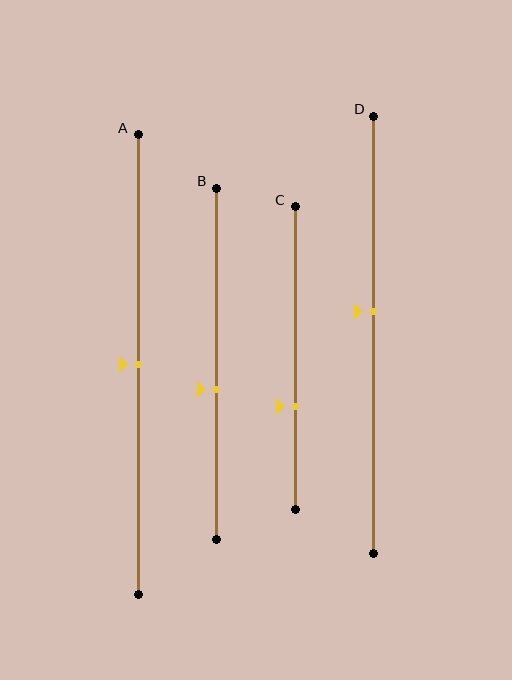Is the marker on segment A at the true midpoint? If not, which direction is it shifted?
Yes, the marker on segment A is at the true midpoint.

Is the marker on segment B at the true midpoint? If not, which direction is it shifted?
No, the marker on segment B is shifted downward by about 7% of the segment length.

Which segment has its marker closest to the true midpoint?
Segment A has its marker closest to the true midpoint.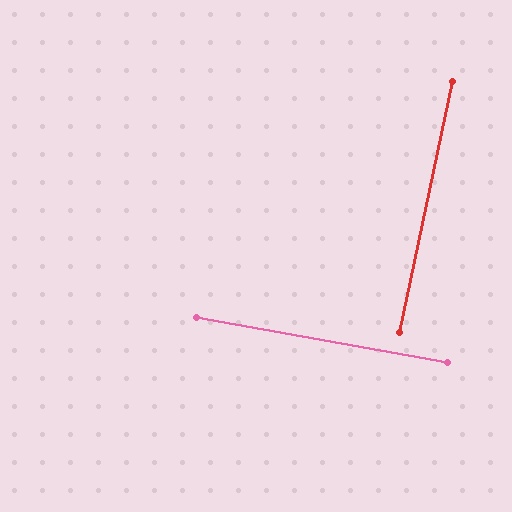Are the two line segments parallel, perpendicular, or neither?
Perpendicular — they meet at approximately 88°.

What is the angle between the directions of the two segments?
Approximately 88 degrees.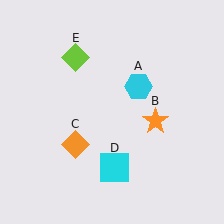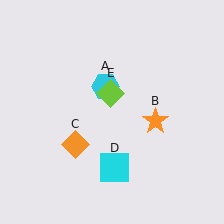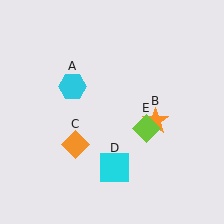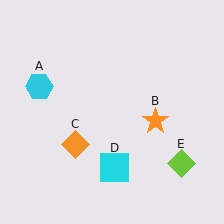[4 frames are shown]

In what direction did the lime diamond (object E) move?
The lime diamond (object E) moved down and to the right.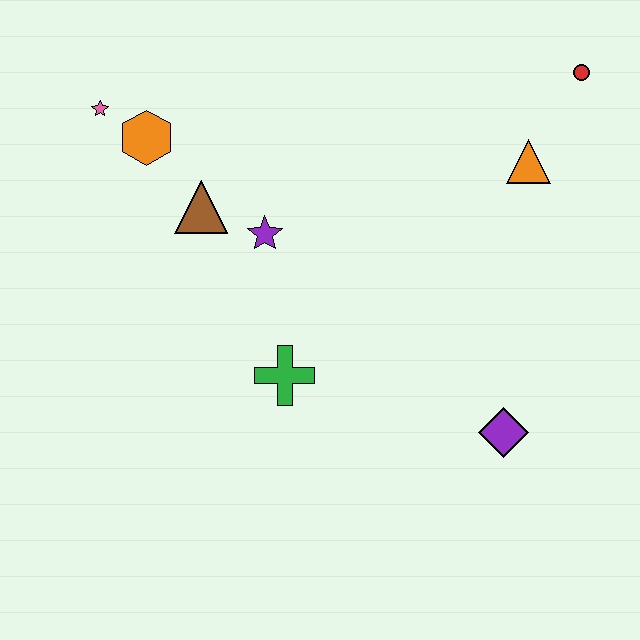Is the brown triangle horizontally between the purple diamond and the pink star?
Yes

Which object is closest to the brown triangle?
The purple star is closest to the brown triangle.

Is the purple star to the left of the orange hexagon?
No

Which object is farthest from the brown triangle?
The red circle is farthest from the brown triangle.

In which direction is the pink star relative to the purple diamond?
The pink star is to the left of the purple diamond.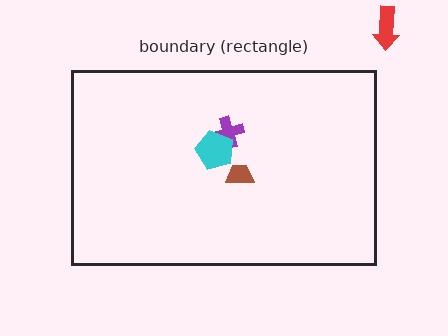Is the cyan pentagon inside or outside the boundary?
Inside.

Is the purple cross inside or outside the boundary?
Inside.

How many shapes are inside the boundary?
3 inside, 1 outside.